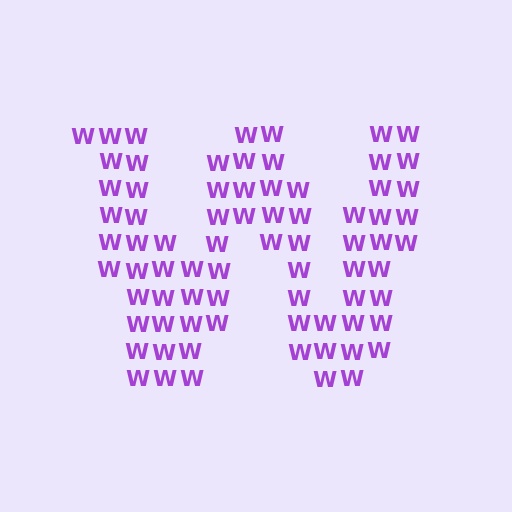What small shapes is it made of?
It is made of small letter W's.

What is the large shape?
The large shape is the letter W.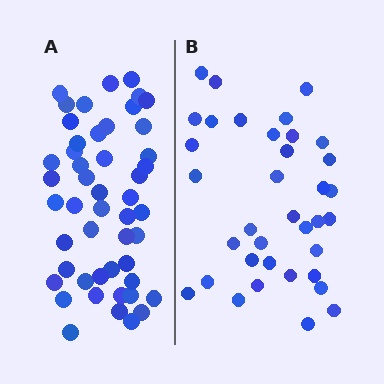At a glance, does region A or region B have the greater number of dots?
Region A (the left region) has more dots.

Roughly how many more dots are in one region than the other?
Region A has approximately 15 more dots than region B.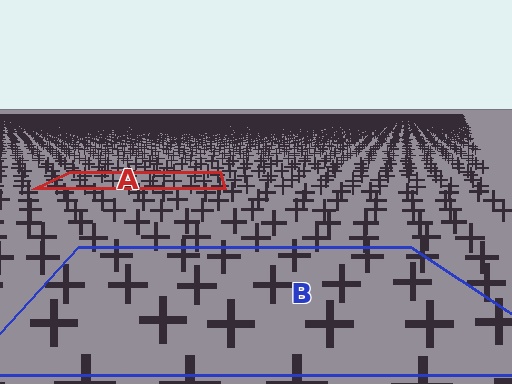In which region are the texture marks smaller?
The texture marks are smaller in region A, because it is farther away.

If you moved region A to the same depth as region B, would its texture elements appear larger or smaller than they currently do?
They would appear larger. At a closer depth, the same texture elements are projected at a bigger on-screen size.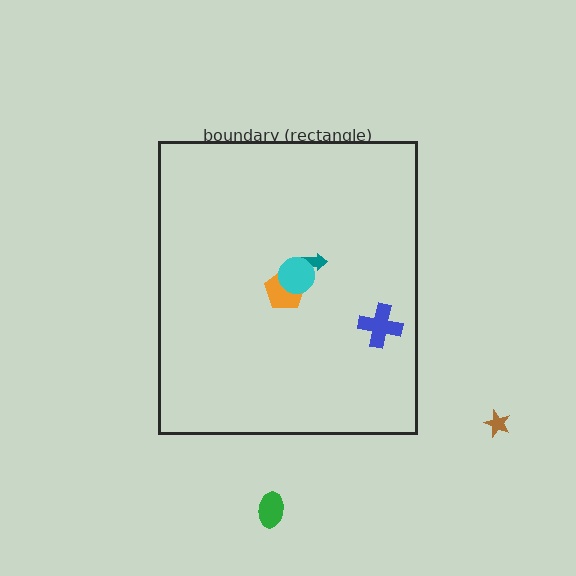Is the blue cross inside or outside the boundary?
Inside.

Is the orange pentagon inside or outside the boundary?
Inside.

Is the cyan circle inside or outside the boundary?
Inside.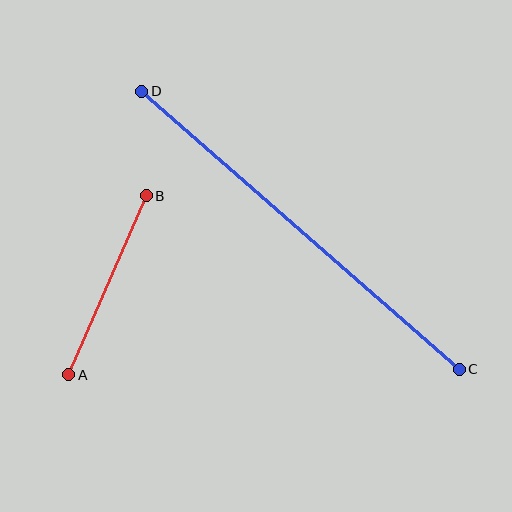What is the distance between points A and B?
The distance is approximately 195 pixels.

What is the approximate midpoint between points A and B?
The midpoint is at approximately (107, 285) pixels.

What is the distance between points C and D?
The distance is approximately 422 pixels.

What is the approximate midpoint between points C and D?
The midpoint is at approximately (300, 230) pixels.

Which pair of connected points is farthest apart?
Points C and D are farthest apart.